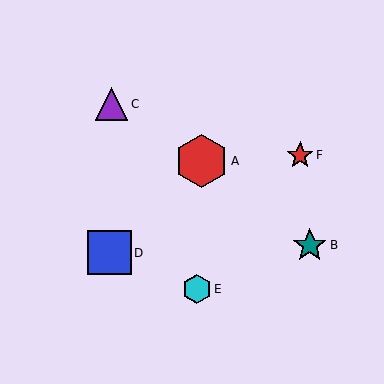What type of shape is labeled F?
Shape F is a red star.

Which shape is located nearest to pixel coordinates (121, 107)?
The purple triangle (labeled C) at (112, 104) is nearest to that location.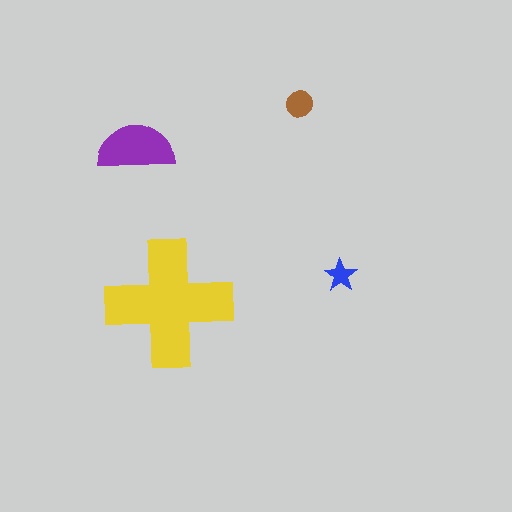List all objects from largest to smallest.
The yellow cross, the purple semicircle, the brown circle, the blue star.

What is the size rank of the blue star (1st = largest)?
4th.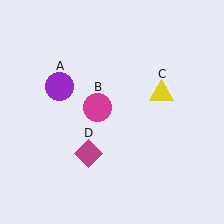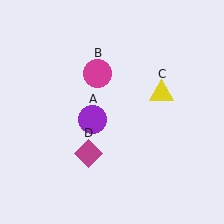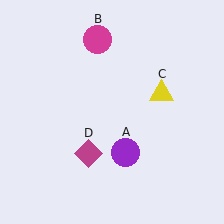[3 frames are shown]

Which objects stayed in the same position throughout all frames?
Yellow triangle (object C) and magenta diamond (object D) remained stationary.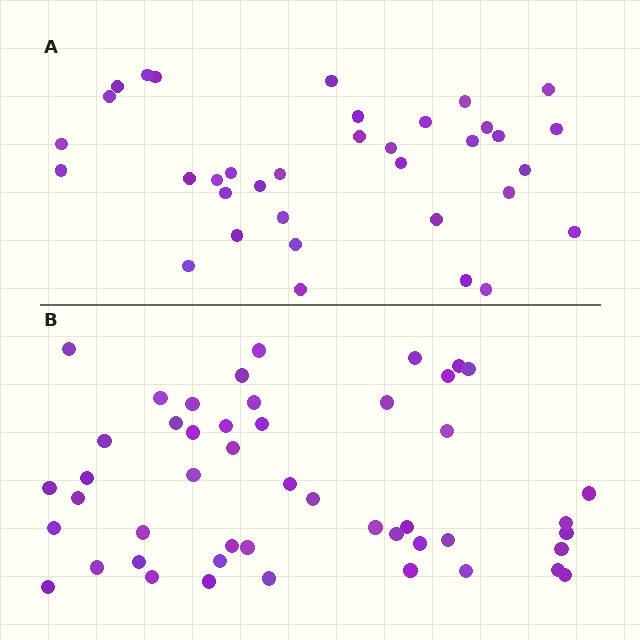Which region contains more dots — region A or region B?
Region B (the bottom region) has more dots.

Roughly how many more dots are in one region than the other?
Region B has approximately 15 more dots than region A.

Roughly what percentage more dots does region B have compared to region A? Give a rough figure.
About 35% more.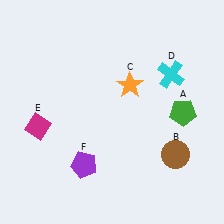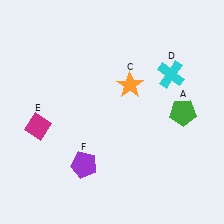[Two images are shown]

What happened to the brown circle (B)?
The brown circle (B) was removed in Image 2. It was in the bottom-right area of Image 1.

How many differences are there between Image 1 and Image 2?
There is 1 difference between the two images.